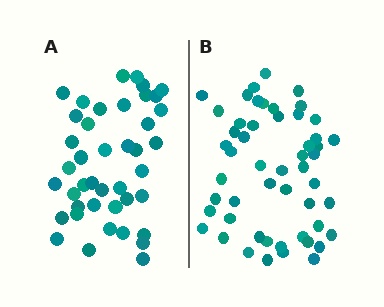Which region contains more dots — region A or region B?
Region B (the right region) has more dots.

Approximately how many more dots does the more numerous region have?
Region B has roughly 10 or so more dots than region A.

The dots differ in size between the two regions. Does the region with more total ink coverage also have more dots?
No. Region A has more total ink coverage because its dots are larger, but region B actually contains more individual dots. Total area can be misleading — the number of items is what matters here.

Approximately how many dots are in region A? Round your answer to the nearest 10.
About 40 dots. (The exact count is 42, which rounds to 40.)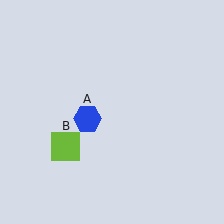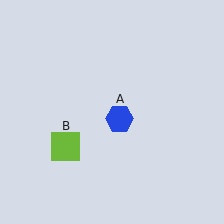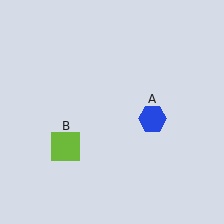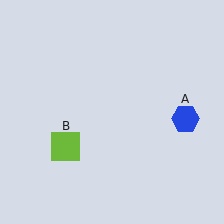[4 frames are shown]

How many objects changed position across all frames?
1 object changed position: blue hexagon (object A).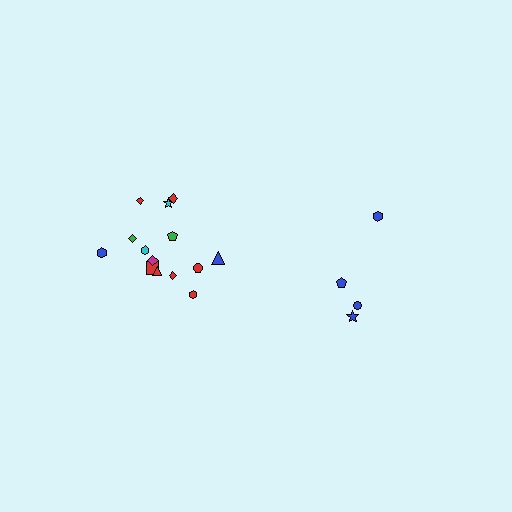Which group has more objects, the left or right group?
The left group.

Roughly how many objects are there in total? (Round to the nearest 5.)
Roughly 20 objects in total.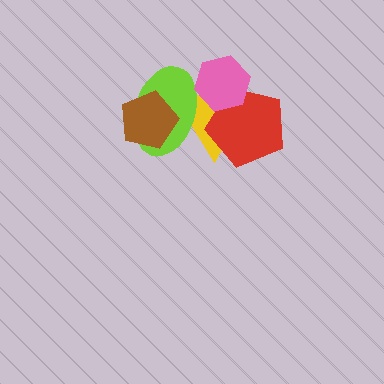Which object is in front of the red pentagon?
The pink hexagon is in front of the red pentagon.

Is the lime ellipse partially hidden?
Yes, it is partially covered by another shape.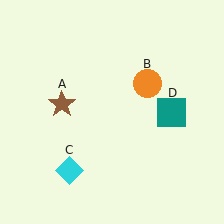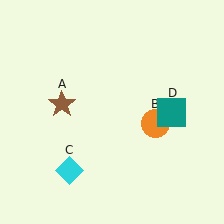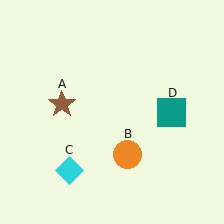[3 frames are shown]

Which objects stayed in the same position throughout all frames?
Brown star (object A) and cyan diamond (object C) and teal square (object D) remained stationary.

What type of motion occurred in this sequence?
The orange circle (object B) rotated clockwise around the center of the scene.